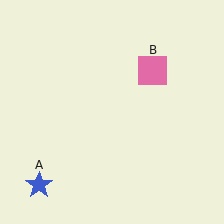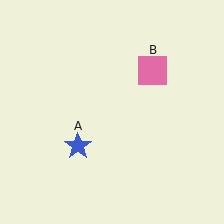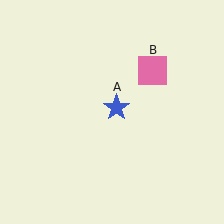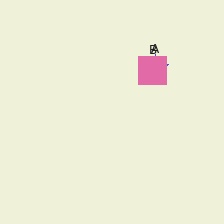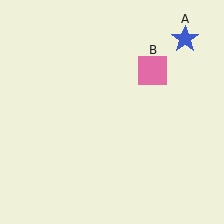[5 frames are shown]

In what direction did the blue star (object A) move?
The blue star (object A) moved up and to the right.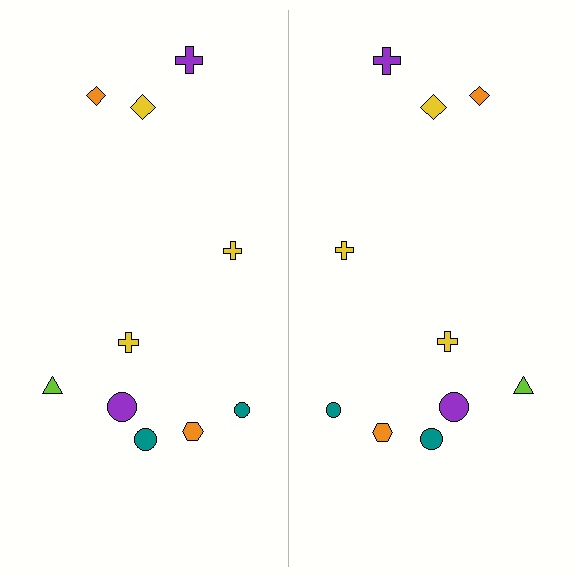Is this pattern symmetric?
Yes, this pattern has bilateral (reflection) symmetry.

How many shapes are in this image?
There are 20 shapes in this image.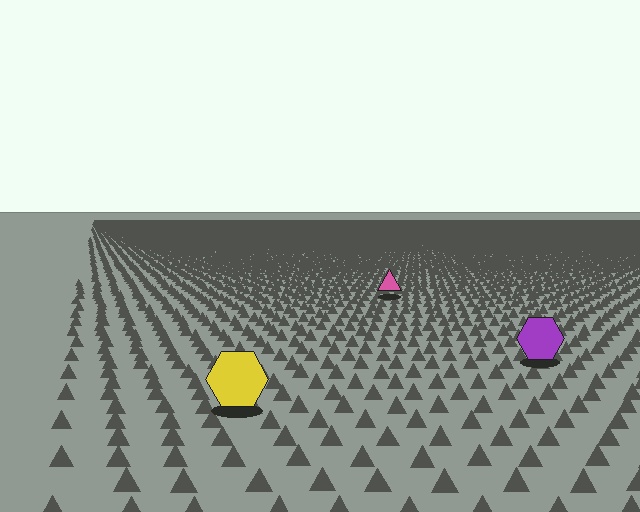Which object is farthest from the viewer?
The pink triangle is farthest from the viewer. It appears smaller and the ground texture around it is denser.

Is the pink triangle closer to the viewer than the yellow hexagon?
No. The yellow hexagon is closer — you can tell from the texture gradient: the ground texture is coarser near it.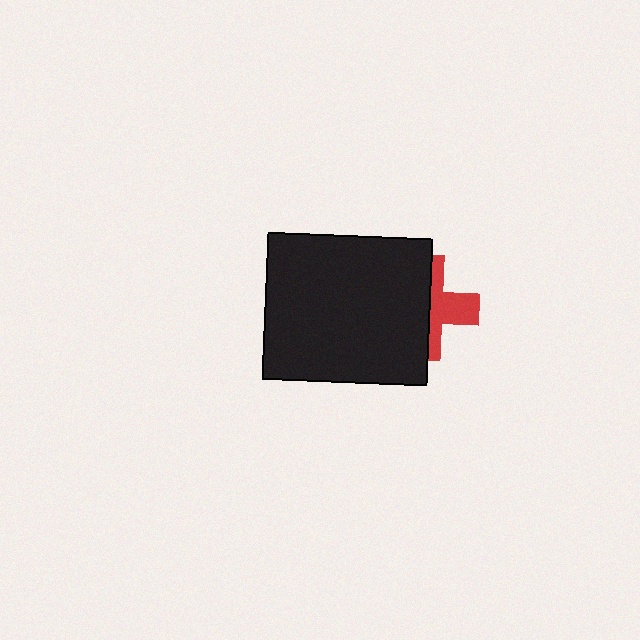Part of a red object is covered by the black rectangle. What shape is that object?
It is a cross.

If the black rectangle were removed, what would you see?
You would see the complete red cross.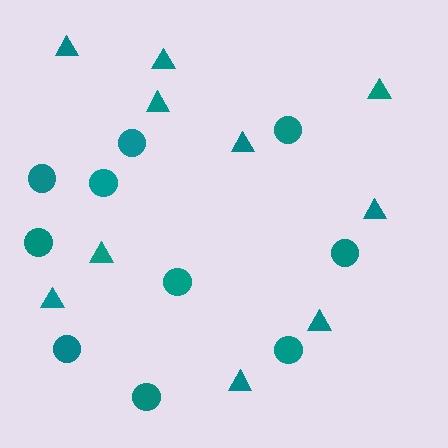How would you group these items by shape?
There are 2 groups: one group of circles (10) and one group of triangles (10).